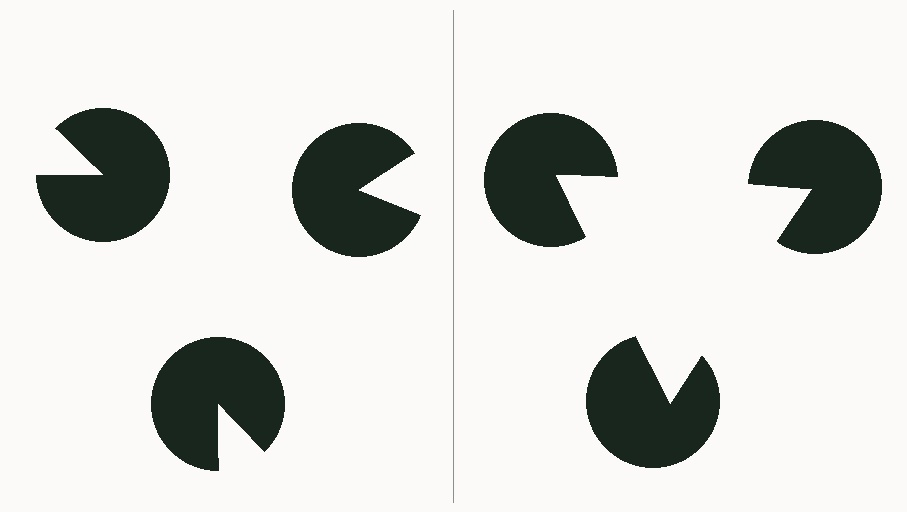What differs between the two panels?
The pac-man discs are positioned identically on both sides; only the wedge orientations differ. On the right they align to a triangle; on the left they are misaligned.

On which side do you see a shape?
An illusory triangle appears on the right side. On the left side the wedge cuts are rotated, so no coherent shape forms.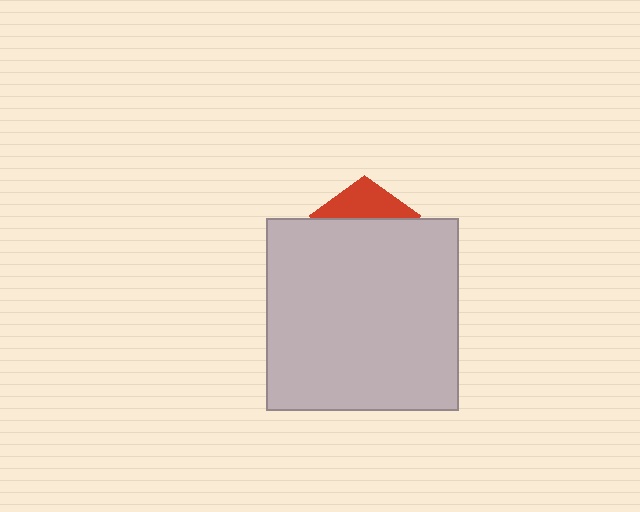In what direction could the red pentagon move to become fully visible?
The red pentagon could move up. That would shift it out from behind the light gray square entirely.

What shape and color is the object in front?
The object in front is a light gray square.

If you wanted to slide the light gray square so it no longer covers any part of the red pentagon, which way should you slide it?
Slide it down — that is the most direct way to separate the two shapes.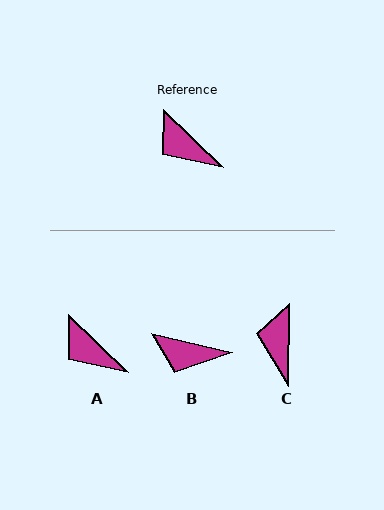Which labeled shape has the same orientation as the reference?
A.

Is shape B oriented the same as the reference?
No, it is off by about 30 degrees.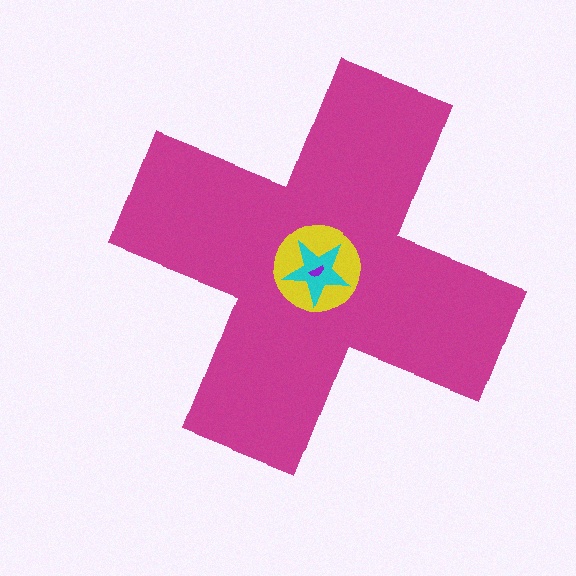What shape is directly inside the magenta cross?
The yellow circle.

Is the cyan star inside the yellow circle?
Yes.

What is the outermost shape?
The magenta cross.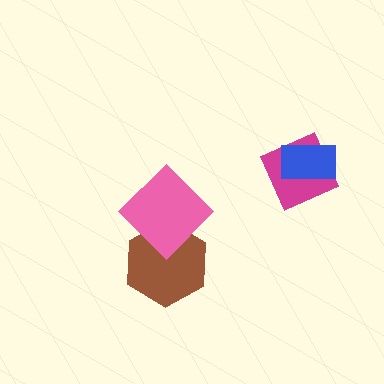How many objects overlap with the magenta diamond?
1 object overlaps with the magenta diamond.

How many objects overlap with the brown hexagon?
1 object overlaps with the brown hexagon.